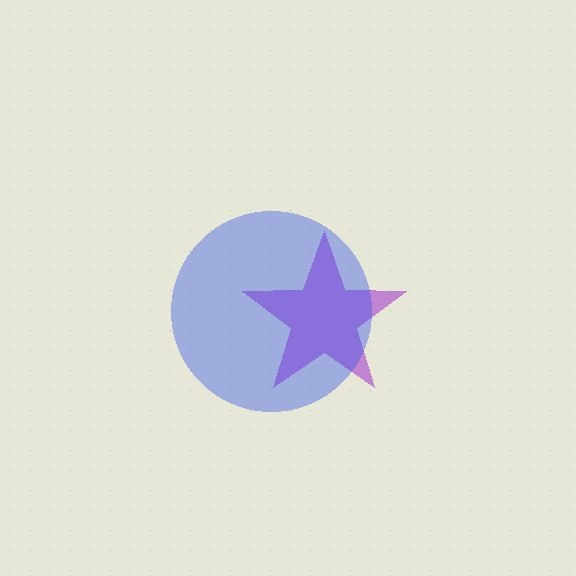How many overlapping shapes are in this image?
There are 2 overlapping shapes in the image.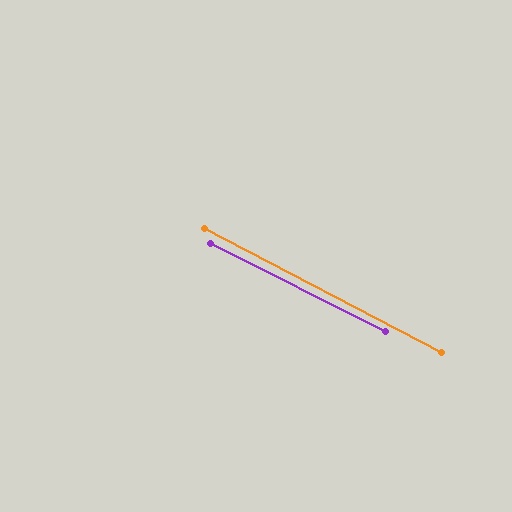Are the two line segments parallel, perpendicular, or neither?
Parallel — their directions differ by only 0.8°.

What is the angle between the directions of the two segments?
Approximately 1 degree.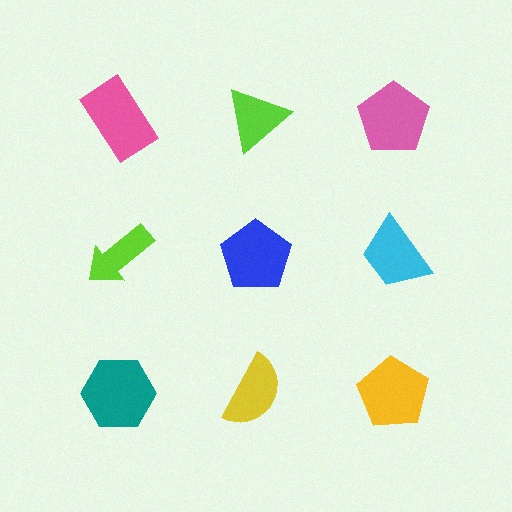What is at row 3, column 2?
A yellow semicircle.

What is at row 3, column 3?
A yellow pentagon.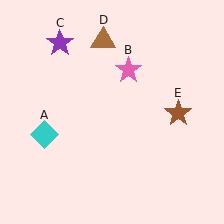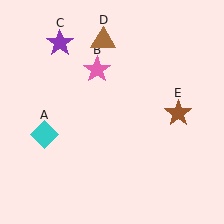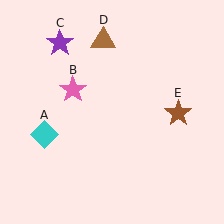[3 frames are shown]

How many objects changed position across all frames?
1 object changed position: pink star (object B).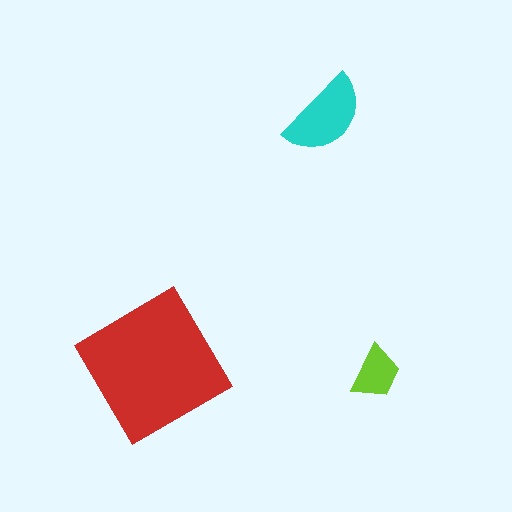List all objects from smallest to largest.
The lime trapezoid, the cyan semicircle, the red diamond.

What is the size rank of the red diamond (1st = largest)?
1st.